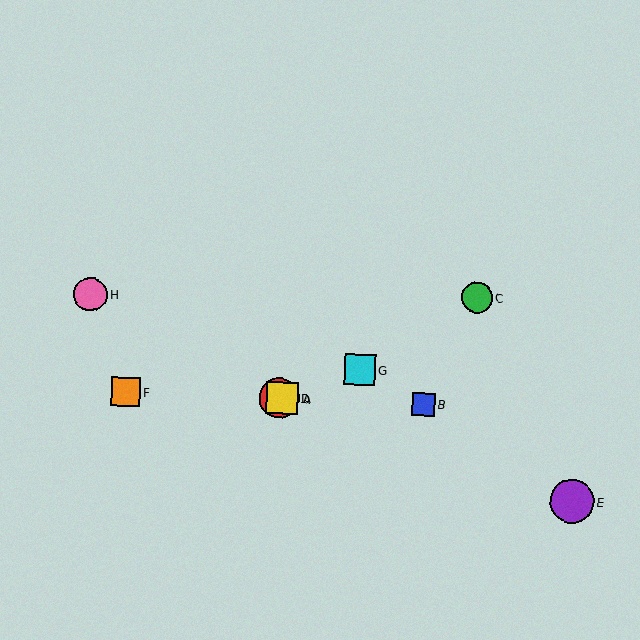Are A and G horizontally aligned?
No, A is at y≈398 and G is at y≈370.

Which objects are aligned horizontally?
Objects A, B, D, F are aligned horizontally.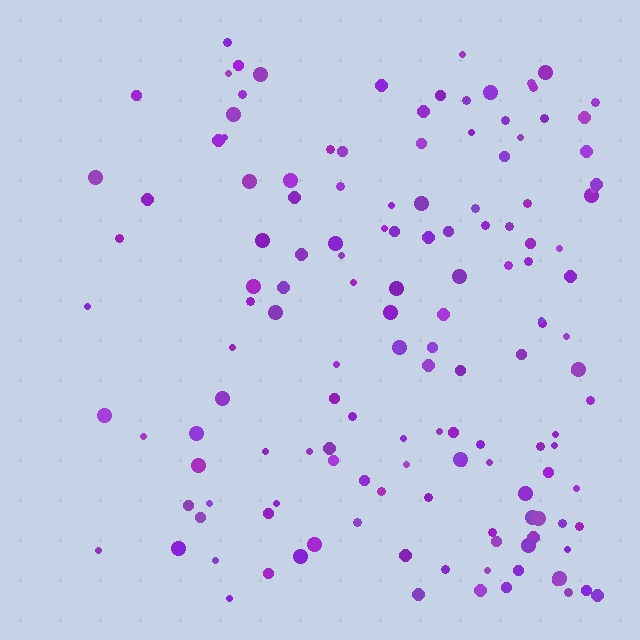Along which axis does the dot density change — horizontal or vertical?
Horizontal.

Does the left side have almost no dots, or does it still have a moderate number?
Still a moderate number, just noticeably fewer than the right.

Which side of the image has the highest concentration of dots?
The right.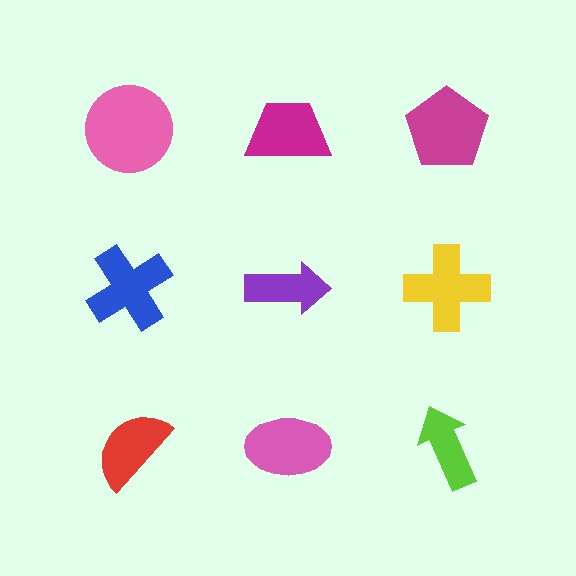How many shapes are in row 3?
3 shapes.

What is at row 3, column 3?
A lime arrow.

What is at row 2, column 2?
A purple arrow.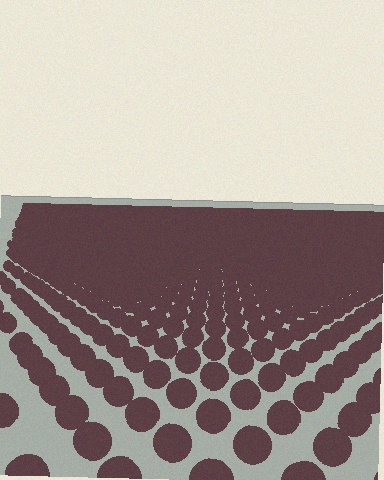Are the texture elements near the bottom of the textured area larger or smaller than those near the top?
Larger. Near the bottom, elements are closer to the viewer and appear at a bigger on-screen size.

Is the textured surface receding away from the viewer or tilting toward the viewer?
The surface is receding away from the viewer. Texture elements get smaller and denser toward the top.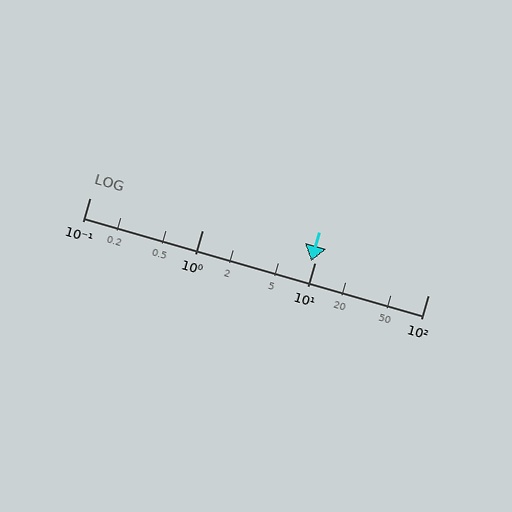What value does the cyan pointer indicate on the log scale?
The pointer indicates approximately 9.2.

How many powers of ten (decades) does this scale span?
The scale spans 3 decades, from 0.1 to 100.